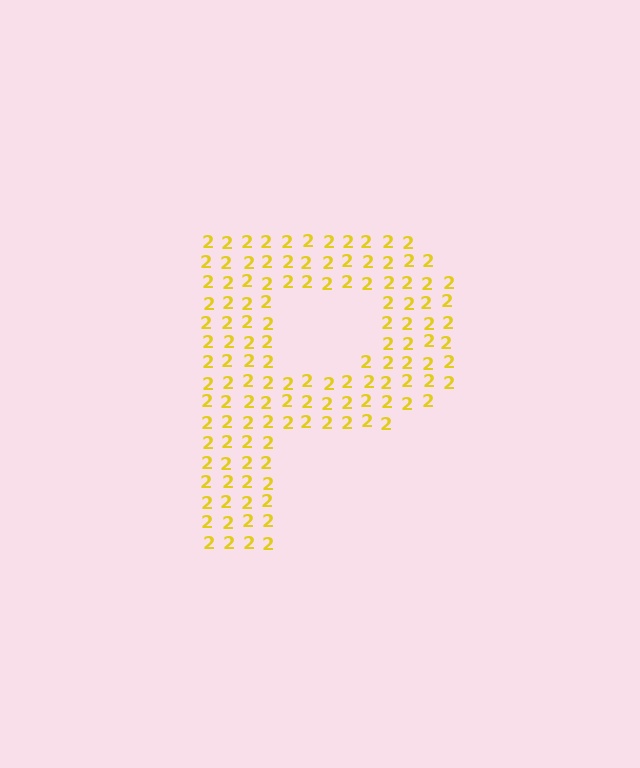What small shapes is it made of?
It is made of small digit 2's.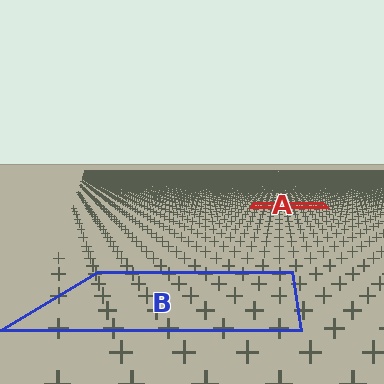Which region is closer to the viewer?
Region B is closer. The texture elements there are larger and more spread out.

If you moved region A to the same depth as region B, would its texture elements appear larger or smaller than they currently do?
They would appear larger. At a closer depth, the same texture elements are projected at a bigger on-screen size.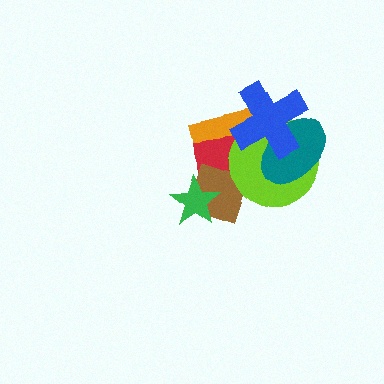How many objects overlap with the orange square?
5 objects overlap with the orange square.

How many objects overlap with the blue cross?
4 objects overlap with the blue cross.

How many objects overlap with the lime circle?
5 objects overlap with the lime circle.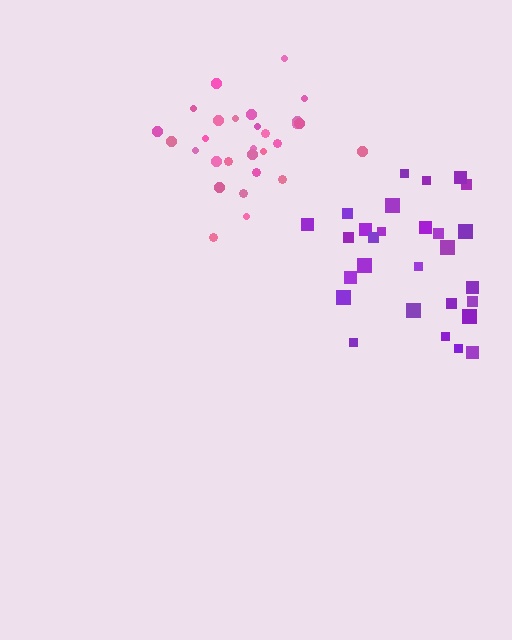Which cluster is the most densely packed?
Pink.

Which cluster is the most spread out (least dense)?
Purple.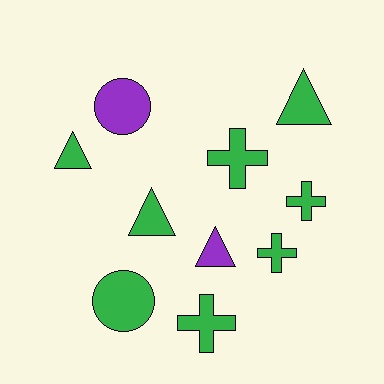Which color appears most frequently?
Green, with 8 objects.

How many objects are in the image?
There are 10 objects.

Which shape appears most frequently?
Cross, with 4 objects.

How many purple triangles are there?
There is 1 purple triangle.